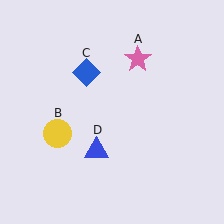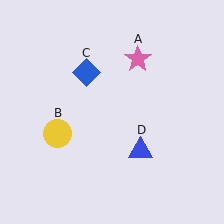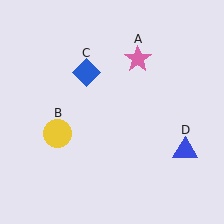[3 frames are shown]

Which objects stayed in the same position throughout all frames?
Pink star (object A) and yellow circle (object B) and blue diamond (object C) remained stationary.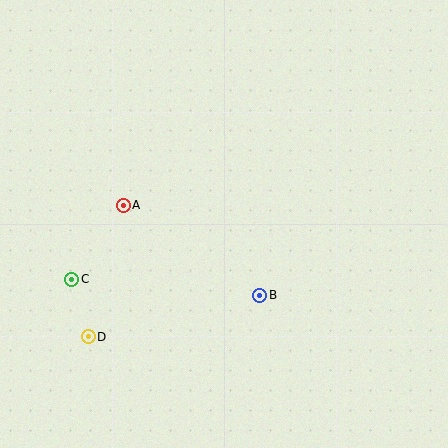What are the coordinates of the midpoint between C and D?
The midpoint between C and D is at (80, 308).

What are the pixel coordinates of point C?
Point C is at (72, 279).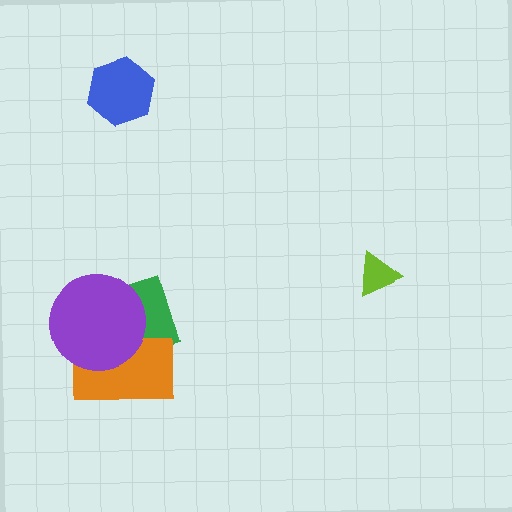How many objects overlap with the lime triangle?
0 objects overlap with the lime triangle.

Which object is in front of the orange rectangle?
The purple circle is in front of the orange rectangle.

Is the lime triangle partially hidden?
No, no other shape covers it.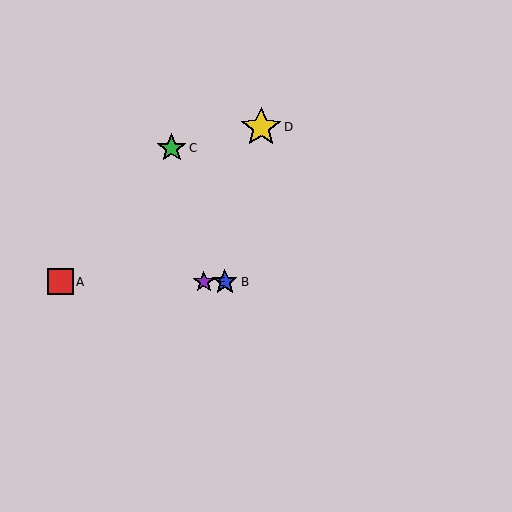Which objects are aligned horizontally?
Objects A, B, E are aligned horizontally.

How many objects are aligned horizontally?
3 objects (A, B, E) are aligned horizontally.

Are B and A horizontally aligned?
Yes, both are at y≈282.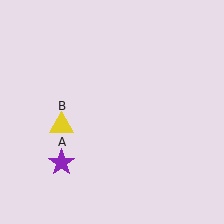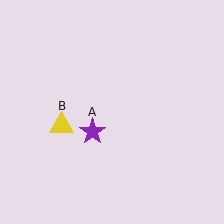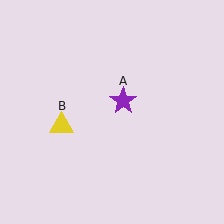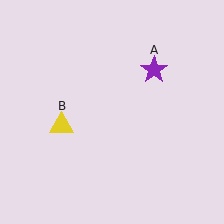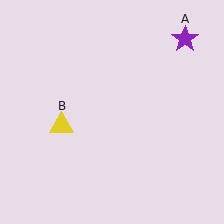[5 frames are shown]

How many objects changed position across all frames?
1 object changed position: purple star (object A).